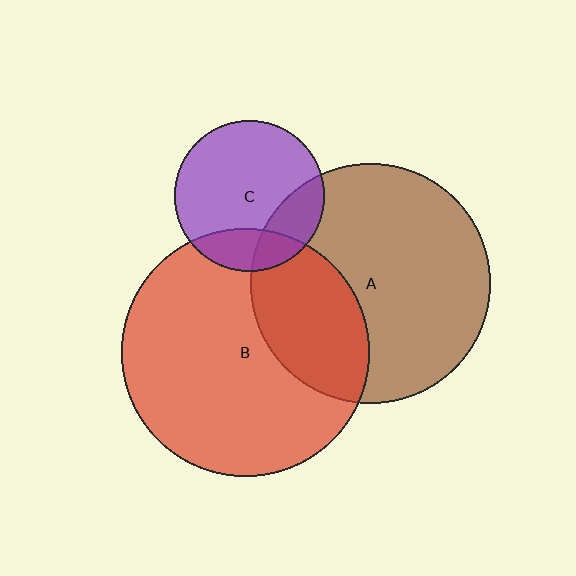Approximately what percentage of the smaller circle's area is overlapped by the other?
Approximately 20%.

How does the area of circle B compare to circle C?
Approximately 2.7 times.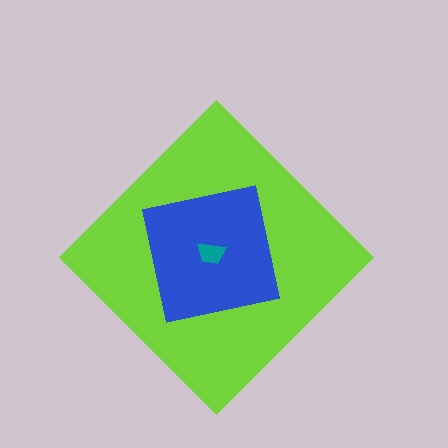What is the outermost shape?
The lime diamond.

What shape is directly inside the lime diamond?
The blue square.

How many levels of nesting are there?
3.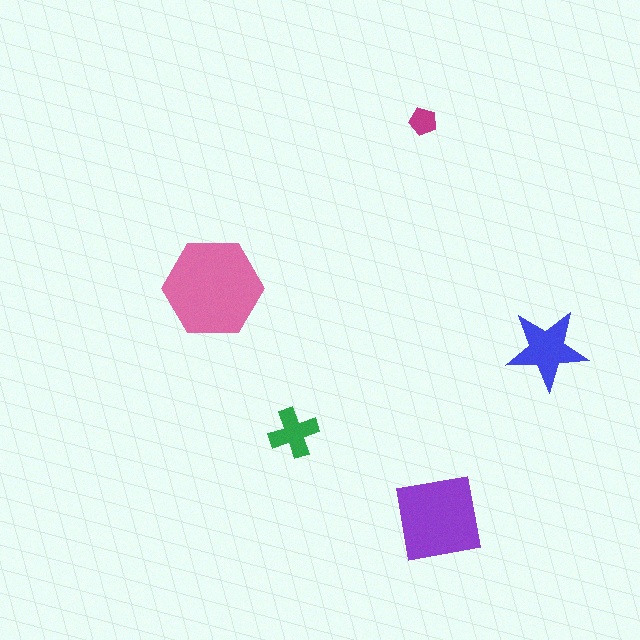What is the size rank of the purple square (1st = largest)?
2nd.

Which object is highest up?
The magenta pentagon is topmost.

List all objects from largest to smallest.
The pink hexagon, the purple square, the blue star, the green cross, the magenta pentagon.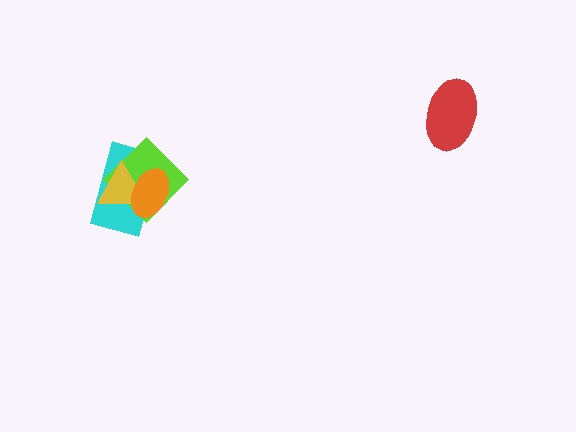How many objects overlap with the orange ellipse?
3 objects overlap with the orange ellipse.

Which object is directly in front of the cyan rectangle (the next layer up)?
The lime diamond is directly in front of the cyan rectangle.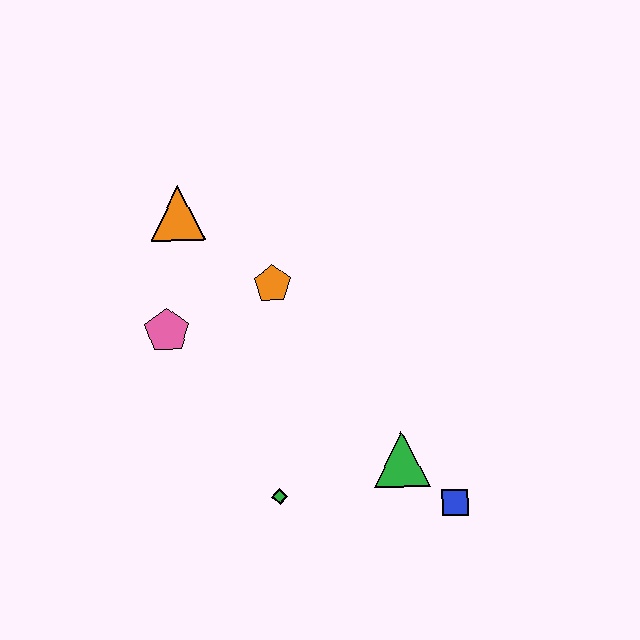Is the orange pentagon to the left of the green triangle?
Yes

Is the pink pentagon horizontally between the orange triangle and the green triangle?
No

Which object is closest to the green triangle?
The blue square is closest to the green triangle.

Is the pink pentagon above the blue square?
Yes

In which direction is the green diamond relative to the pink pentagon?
The green diamond is below the pink pentagon.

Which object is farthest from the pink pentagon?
The blue square is farthest from the pink pentagon.